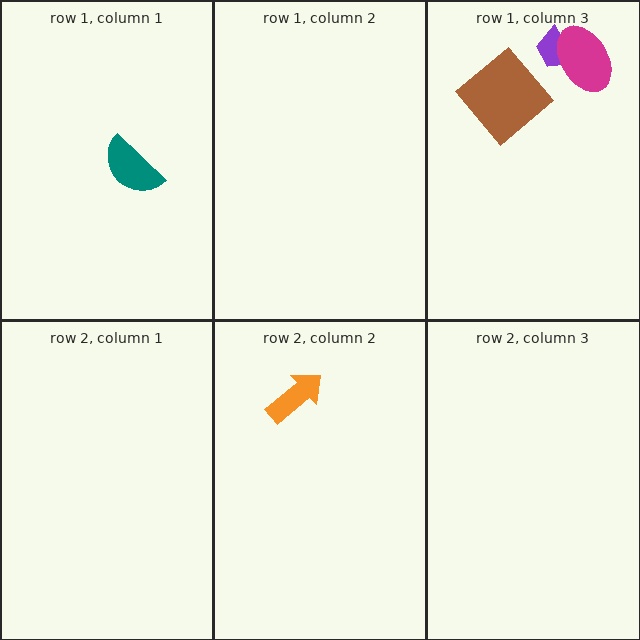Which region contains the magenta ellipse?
The row 1, column 3 region.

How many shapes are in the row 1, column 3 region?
3.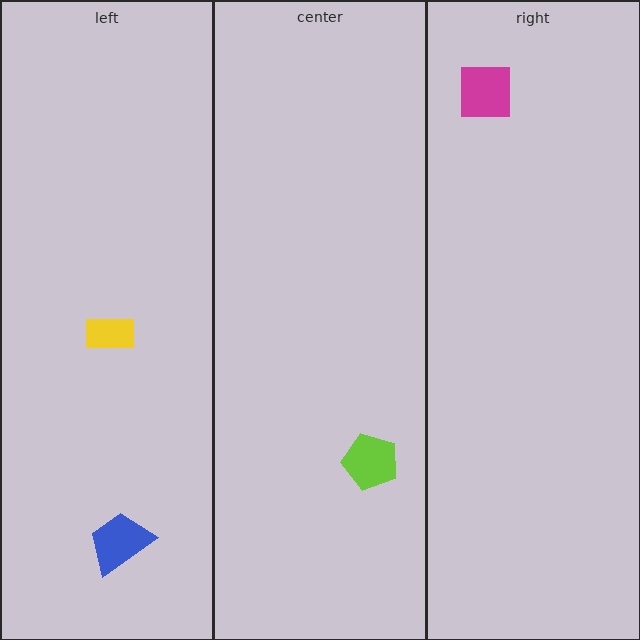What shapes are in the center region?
The lime pentagon.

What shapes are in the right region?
The magenta square.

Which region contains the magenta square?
The right region.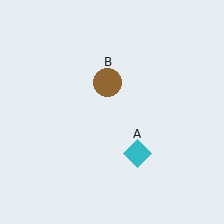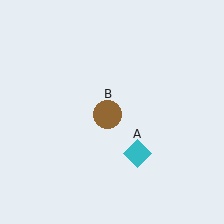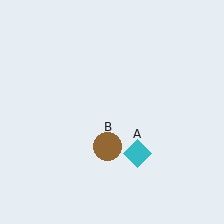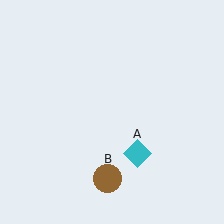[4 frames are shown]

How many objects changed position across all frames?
1 object changed position: brown circle (object B).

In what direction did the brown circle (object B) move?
The brown circle (object B) moved down.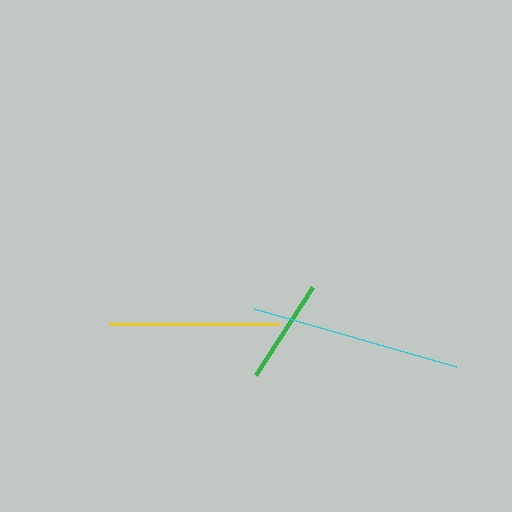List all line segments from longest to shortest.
From longest to shortest: cyan, yellow, green.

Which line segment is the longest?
The cyan line is the longest at approximately 211 pixels.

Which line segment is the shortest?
The green line is the shortest at approximately 105 pixels.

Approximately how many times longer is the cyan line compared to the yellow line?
The cyan line is approximately 1.2 times the length of the yellow line.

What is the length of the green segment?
The green segment is approximately 105 pixels long.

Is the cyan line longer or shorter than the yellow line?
The cyan line is longer than the yellow line.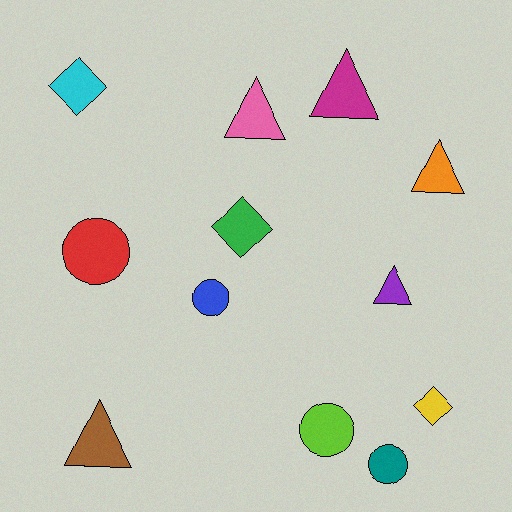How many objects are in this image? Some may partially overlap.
There are 12 objects.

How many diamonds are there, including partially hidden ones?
There are 3 diamonds.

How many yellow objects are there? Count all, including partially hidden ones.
There is 1 yellow object.